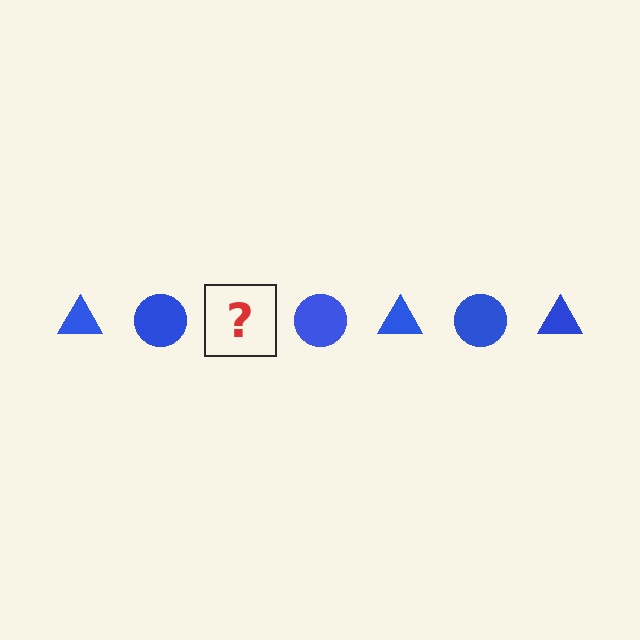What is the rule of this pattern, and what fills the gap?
The rule is that the pattern cycles through triangle, circle shapes in blue. The gap should be filled with a blue triangle.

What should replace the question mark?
The question mark should be replaced with a blue triangle.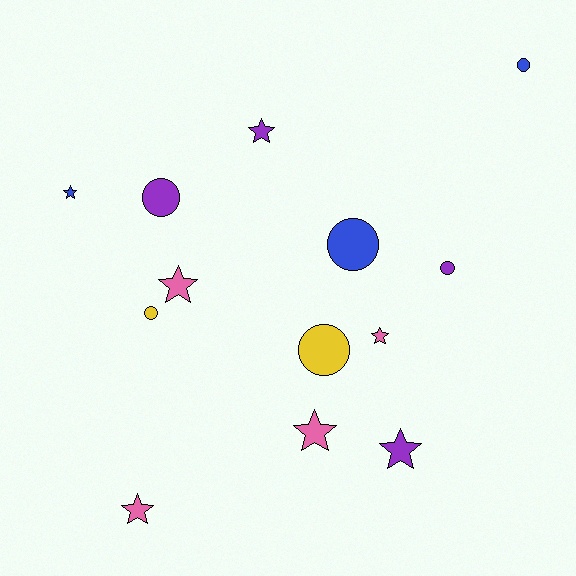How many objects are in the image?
There are 13 objects.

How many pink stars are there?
There are 4 pink stars.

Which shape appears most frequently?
Star, with 7 objects.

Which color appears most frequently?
Pink, with 4 objects.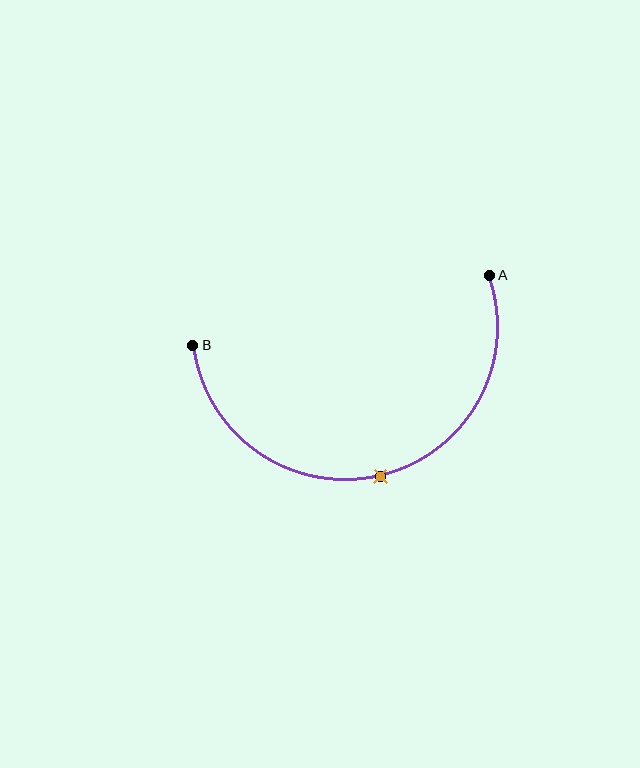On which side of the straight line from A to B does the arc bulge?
The arc bulges below the straight line connecting A and B.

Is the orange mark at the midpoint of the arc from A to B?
Yes. The orange mark lies on the arc at equal arc-length from both A and B — it is the arc midpoint.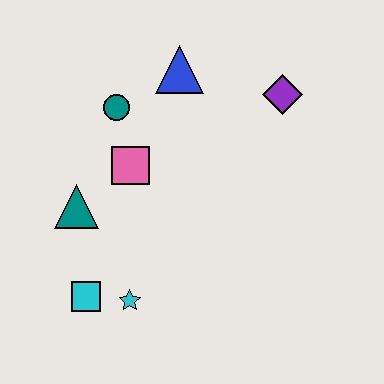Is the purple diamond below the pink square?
No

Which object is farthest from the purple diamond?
The cyan square is farthest from the purple diamond.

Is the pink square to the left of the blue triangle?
Yes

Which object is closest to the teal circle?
The pink square is closest to the teal circle.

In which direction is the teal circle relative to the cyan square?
The teal circle is above the cyan square.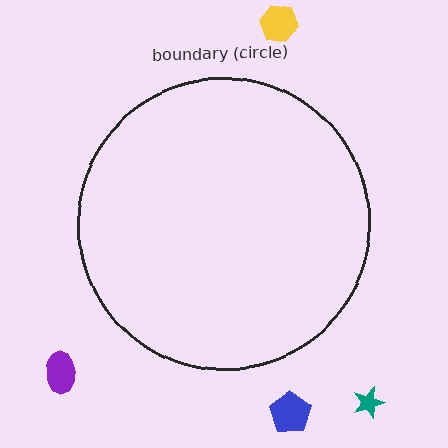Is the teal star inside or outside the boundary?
Outside.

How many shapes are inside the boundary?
0 inside, 4 outside.